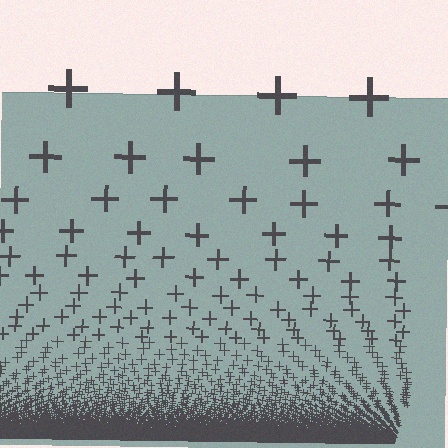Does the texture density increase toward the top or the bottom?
Density increases toward the bottom.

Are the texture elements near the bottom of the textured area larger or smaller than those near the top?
Smaller. The gradient is inverted — elements near the bottom are smaller and denser.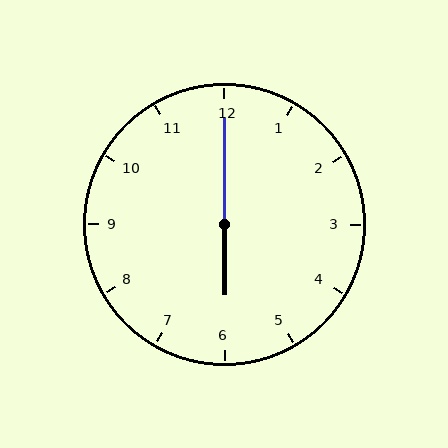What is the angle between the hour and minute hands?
Approximately 180 degrees.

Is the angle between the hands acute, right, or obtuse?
It is obtuse.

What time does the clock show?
6:00.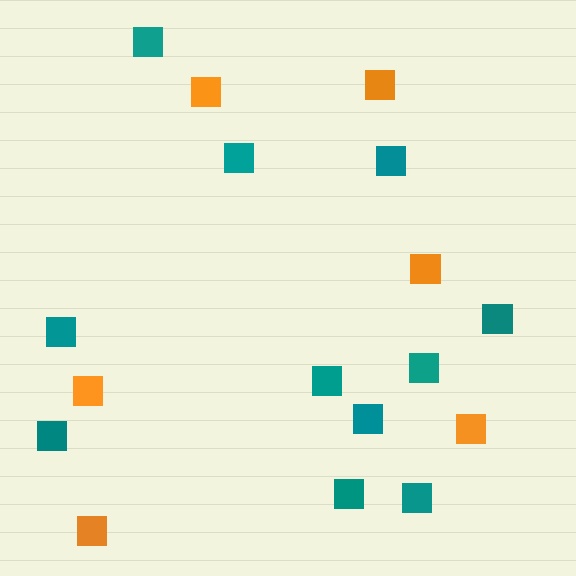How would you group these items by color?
There are 2 groups: one group of orange squares (6) and one group of teal squares (11).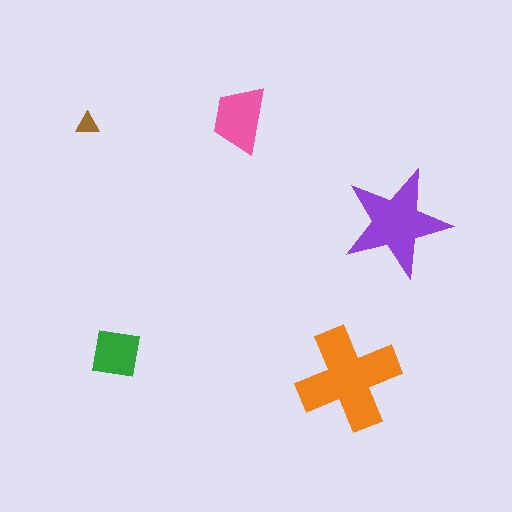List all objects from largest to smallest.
The orange cross, the purple star, the pink trapezoid, the green square, the brown triangle.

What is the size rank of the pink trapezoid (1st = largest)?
3rd.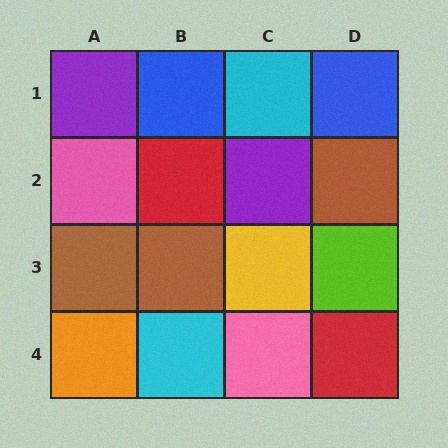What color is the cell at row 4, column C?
Pink.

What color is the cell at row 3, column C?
Yellow.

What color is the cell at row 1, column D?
Blue.